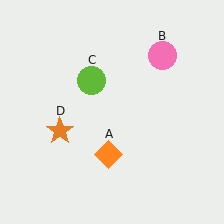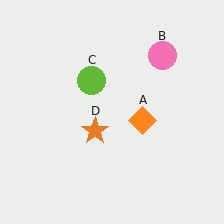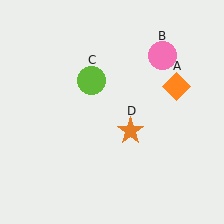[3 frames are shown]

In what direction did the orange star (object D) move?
The orange star (object D) moved right.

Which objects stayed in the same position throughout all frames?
Pink circle (object B) and lime circle (object C) remained stationary.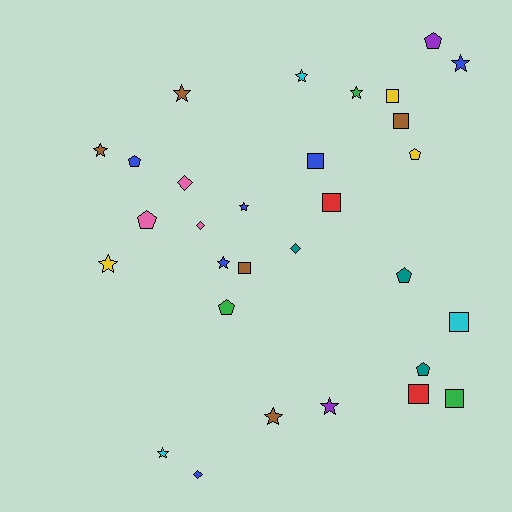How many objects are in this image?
There are 30 objects.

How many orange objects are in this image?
There are no orange objects.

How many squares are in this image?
There are 8 squares.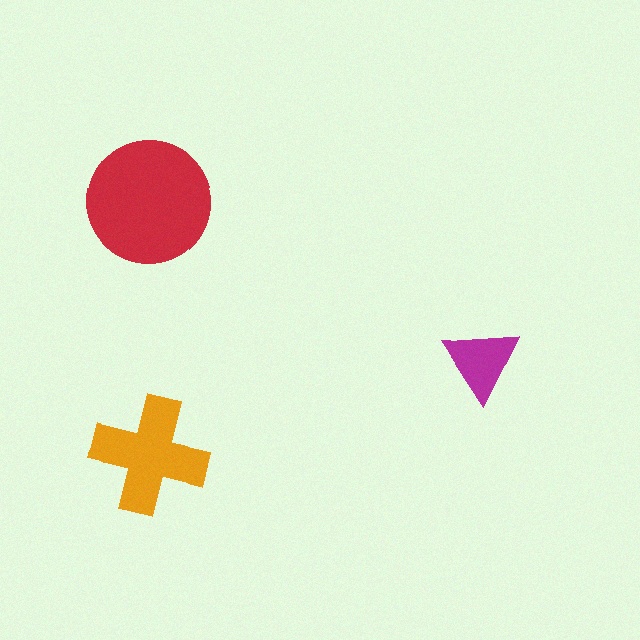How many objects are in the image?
There are 3 objects in the image.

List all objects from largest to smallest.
The red circle, the orange cross, the magenta triangle.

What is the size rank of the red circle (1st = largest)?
1st.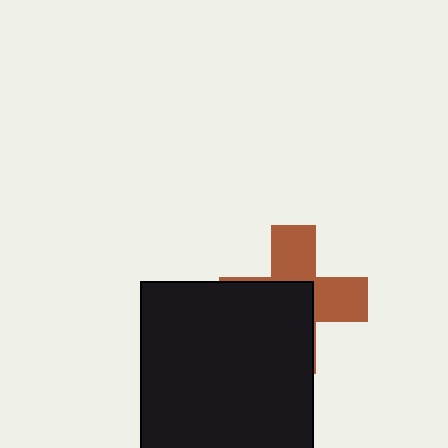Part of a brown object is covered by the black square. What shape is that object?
It is a cross.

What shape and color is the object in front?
The object in front is a black square.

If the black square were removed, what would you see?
You would see the complete brown cross.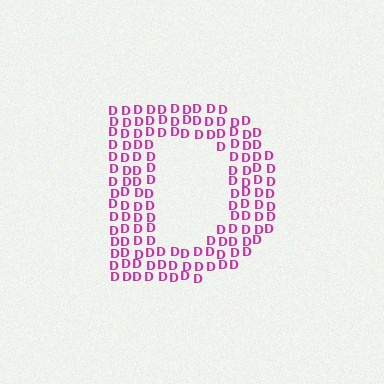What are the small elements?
The small elements are letter D's.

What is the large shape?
The large shape is the letter D.